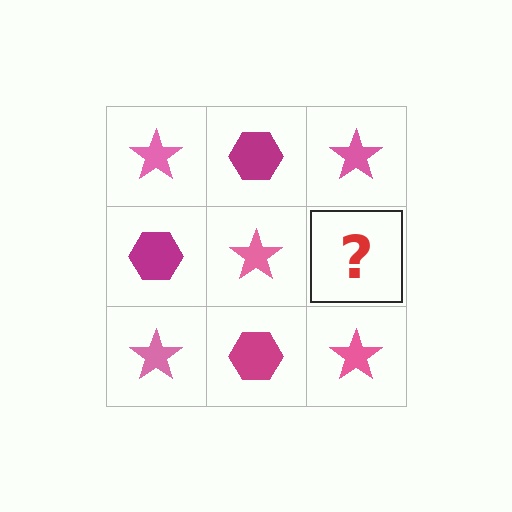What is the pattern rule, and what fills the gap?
The rule is that it alternates pink star and magenta hexagon in a checkerboard pattern. The gap should be filled with a magenta hexagon.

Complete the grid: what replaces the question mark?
The question mark should be replaced with a magenta hexagon.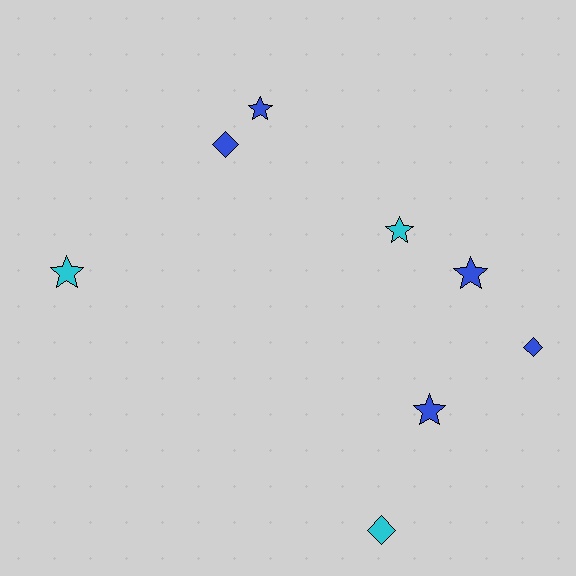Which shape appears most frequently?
Star, with 5 objects.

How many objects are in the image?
There are 8 objects.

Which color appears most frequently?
Blue, with 5 objects.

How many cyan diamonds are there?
There is 1 cyan diamond.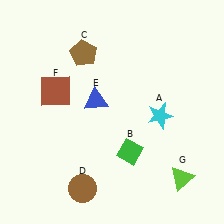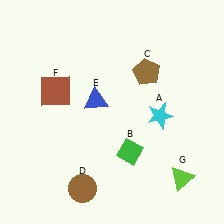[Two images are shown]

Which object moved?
The brown pentagon (C) moved right.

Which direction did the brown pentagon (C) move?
The brown pentagon (C) moved right.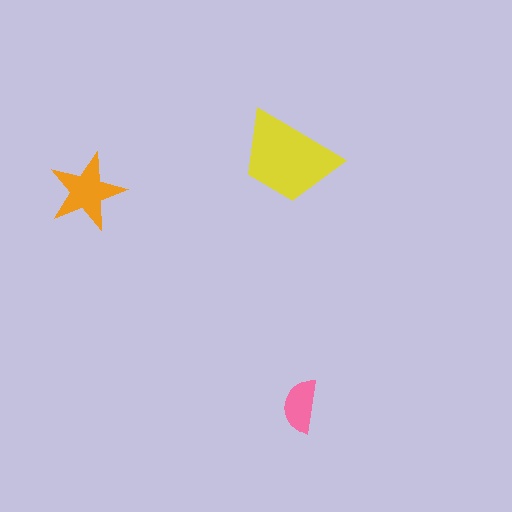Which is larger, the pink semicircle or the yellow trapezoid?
The yellow trapezoid.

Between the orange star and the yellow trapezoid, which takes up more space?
The yellow trapezoid.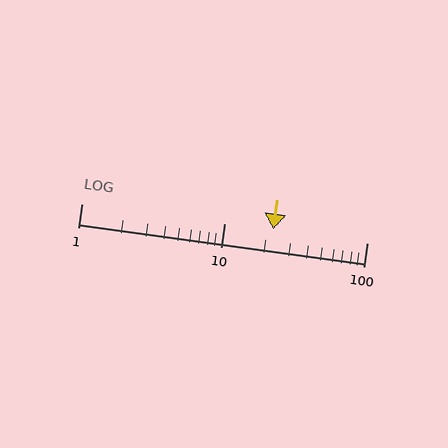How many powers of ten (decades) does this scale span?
The scale spans 2 decades, from 1 to 100.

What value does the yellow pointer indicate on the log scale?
The pointer indicates approximately 22.